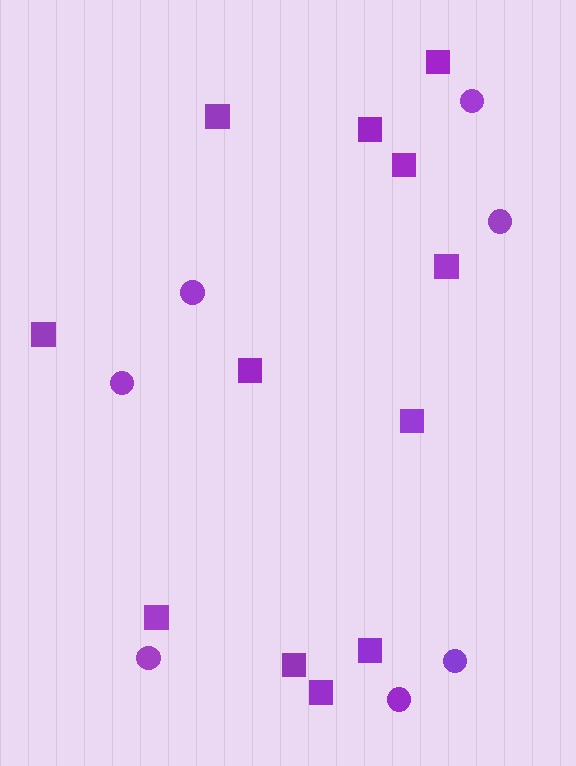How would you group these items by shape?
There are 2 groups: one group of circles (7) and one group of squares (12).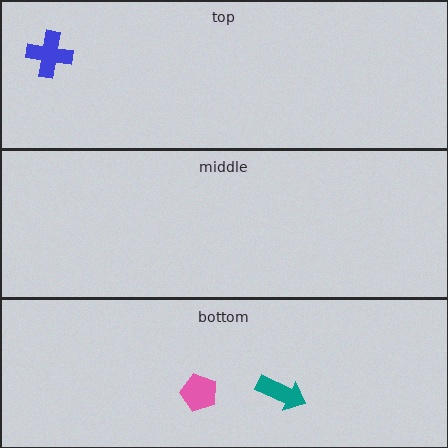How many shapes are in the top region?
1.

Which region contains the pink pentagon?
The bottom region.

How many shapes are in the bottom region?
2.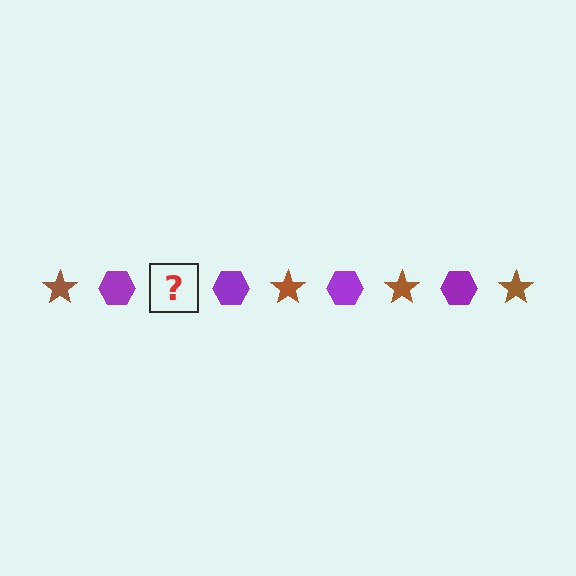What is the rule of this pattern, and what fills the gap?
The rule is that the pattern alternates between brown star and purple hexagon. The gap should be filled with a brown star.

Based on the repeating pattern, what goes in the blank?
The blank should be a brown star.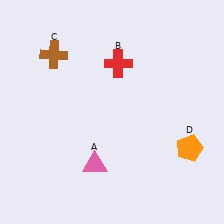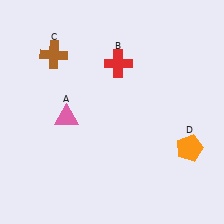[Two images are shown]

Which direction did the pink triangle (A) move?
The pink triangle (A) moved up.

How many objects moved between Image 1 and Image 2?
1 object moved between the two images.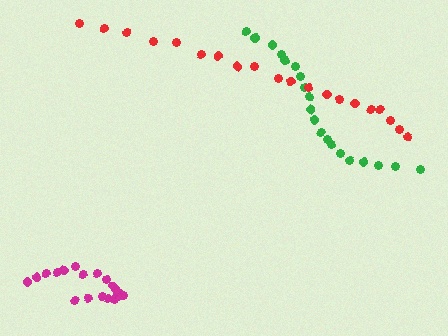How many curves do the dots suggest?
There are 3 distinct paths.